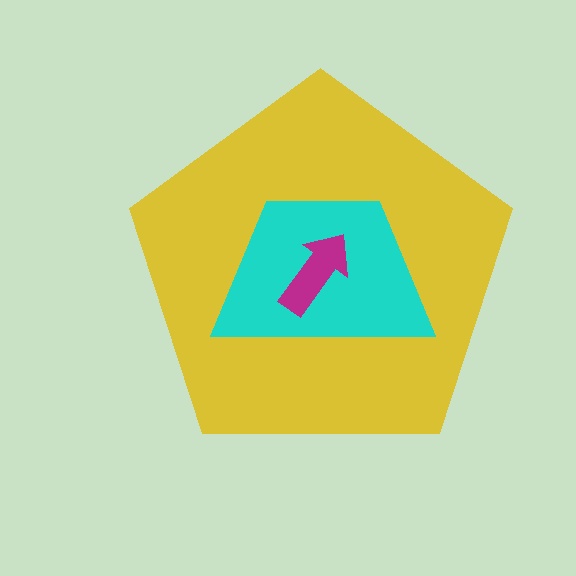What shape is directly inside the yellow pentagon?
The cyan trapezoid.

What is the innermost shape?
The magenta arrow.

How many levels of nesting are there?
3.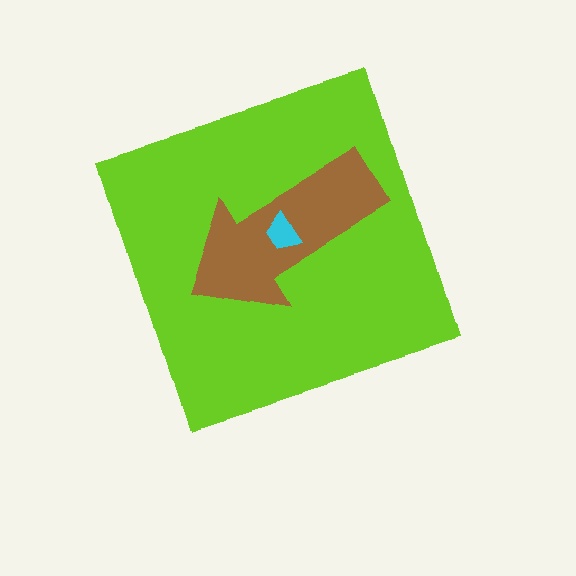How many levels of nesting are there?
3.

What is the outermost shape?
The lime diamond.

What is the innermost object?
The cyan trapezoid.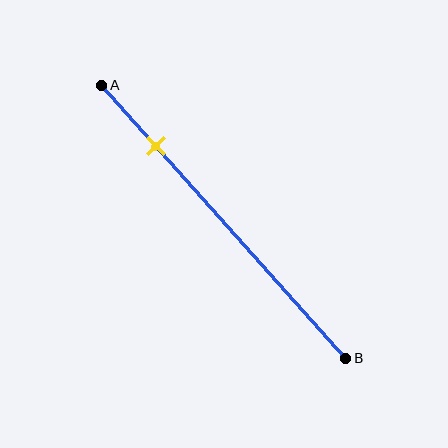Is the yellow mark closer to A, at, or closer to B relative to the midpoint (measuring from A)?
The yellow mark is closer to point A than the midpoint of segment AB.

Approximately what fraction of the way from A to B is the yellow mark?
The yellow mark is approximately 20% of the way from A to B.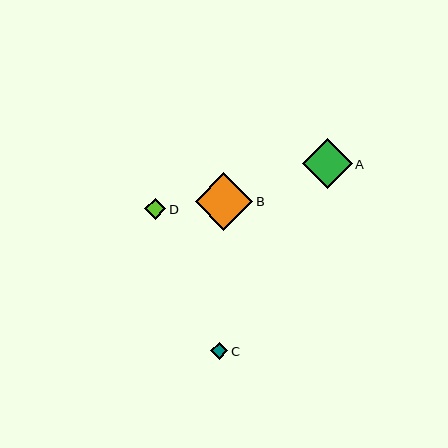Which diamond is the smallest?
Diamond C is the smallest with a size of approximately 17 pixels.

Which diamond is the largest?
Diamond B is the largest with a size of approximately 58 pixels.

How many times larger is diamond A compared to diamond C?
Diamond A is approximately 2.9 times the size of diamond C.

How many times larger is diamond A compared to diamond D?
Diamond A is approximately 2.3 times the size of diamond D.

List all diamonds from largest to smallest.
From largest to smallest: B, A, D, C.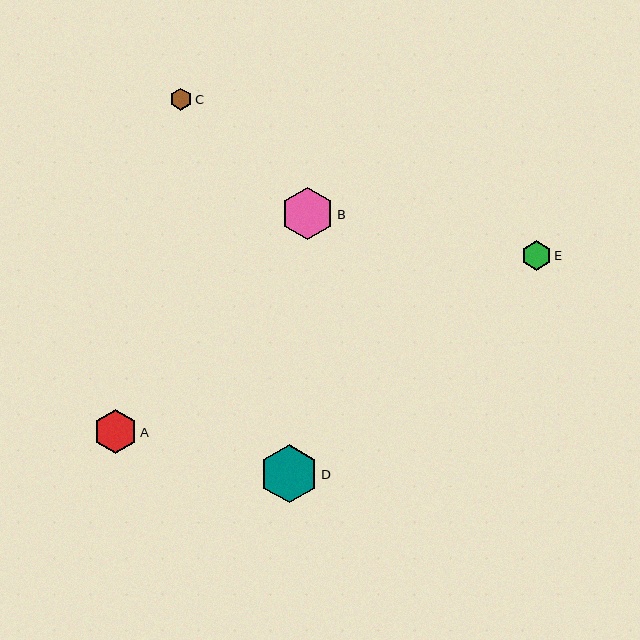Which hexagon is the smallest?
Hexagon C is the smallest with a size of approximately 22 pixels.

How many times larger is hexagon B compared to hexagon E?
Hexagon B is approximately 1.8 times the size of hexagon E.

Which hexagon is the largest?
Hexagon D is the largest with a size of approximately 58 pixels.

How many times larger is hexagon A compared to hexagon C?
Hexagon A is approximately 2.0 times the size of hexagon C.